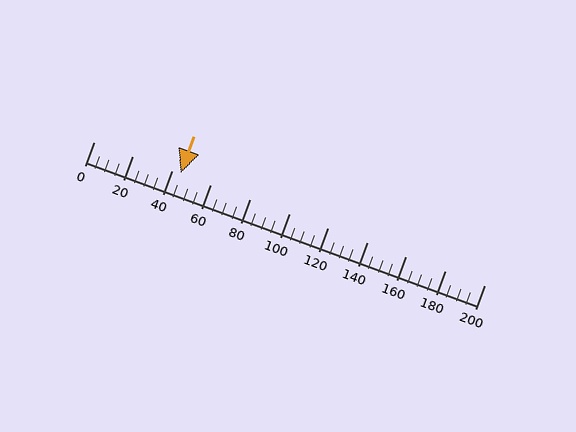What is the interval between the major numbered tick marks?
The major tick marks are spaced 20 units apart.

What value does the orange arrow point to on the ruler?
The orange arrow points to approximately 45.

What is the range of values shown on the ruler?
The ruler shows values from 0 to 200.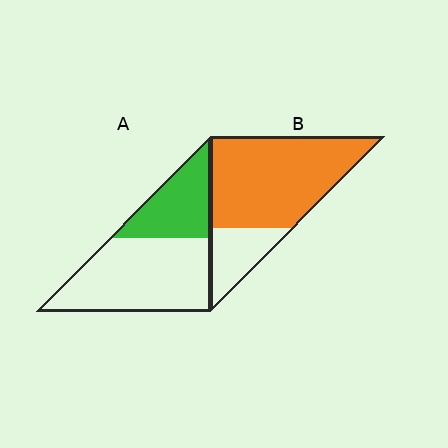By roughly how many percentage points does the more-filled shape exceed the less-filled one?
By roughly 45 percentage points (B over A).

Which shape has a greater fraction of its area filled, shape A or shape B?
Shape B.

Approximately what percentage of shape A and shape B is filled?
A is approximately 35% and B is approximately 75%.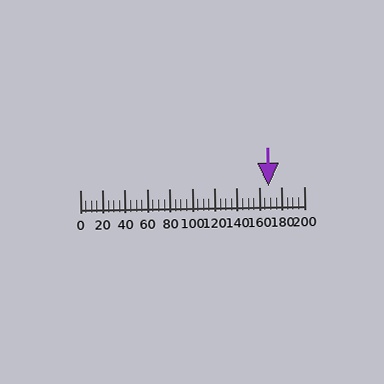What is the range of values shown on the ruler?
The ruler shows values from 0 to 200.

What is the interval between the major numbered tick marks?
The major tick marks are spaced 20 units apart.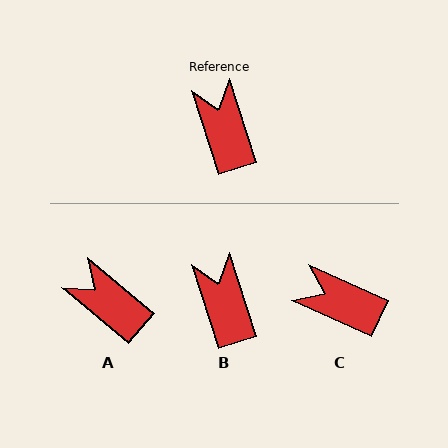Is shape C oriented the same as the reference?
No, it is off by about 48 degrees.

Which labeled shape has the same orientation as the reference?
B.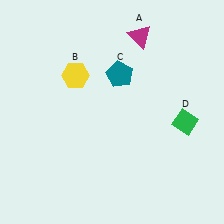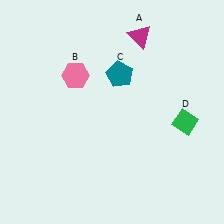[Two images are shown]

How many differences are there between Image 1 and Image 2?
There is 1 difference between the two images.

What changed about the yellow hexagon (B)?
In Image 1, B is yellow. In Image 2, it changed to pink.